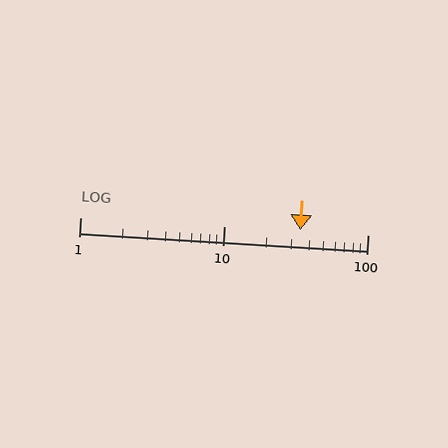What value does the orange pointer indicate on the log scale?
The pointer indicates approximately 34.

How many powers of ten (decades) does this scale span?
The scale spans 2 decades, from 1 to 100.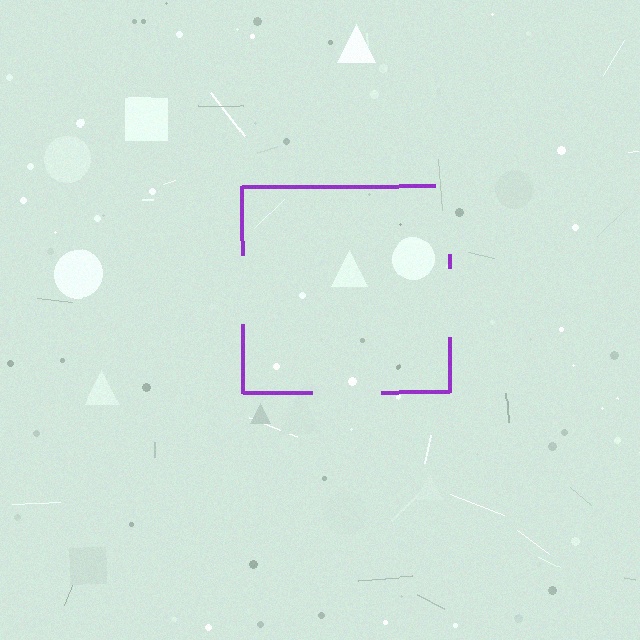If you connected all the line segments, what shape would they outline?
They would outline a square.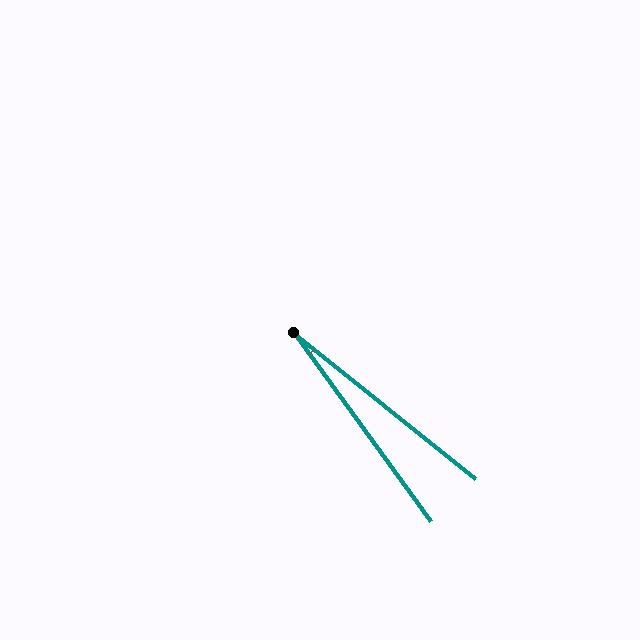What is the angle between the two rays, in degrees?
Approximately 15 degrees.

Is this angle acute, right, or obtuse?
It is acute.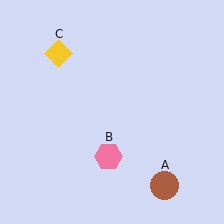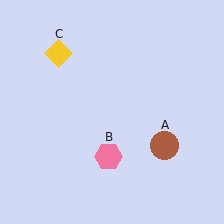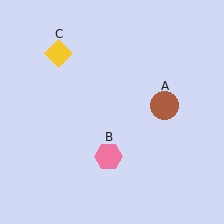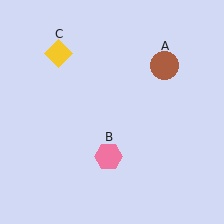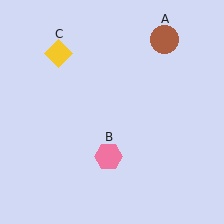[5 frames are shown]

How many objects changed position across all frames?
1 object changed position: brown circle (object A).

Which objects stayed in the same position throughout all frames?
Pink hexagon (object B) and yellow diamond (object C) remained stationary.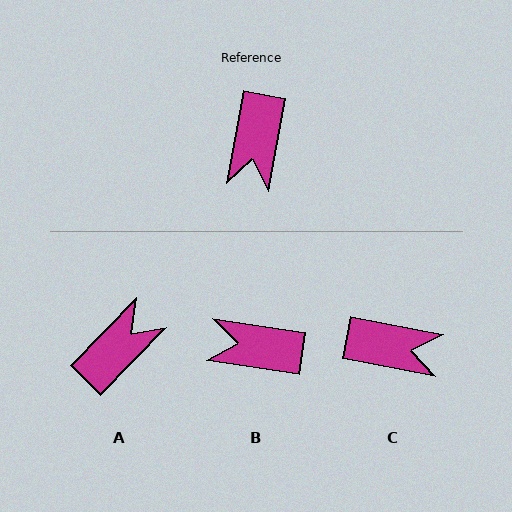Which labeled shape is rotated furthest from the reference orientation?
A, about 147 degrees away.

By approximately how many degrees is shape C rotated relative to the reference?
Approximately 90 degrees counter-clockwise.